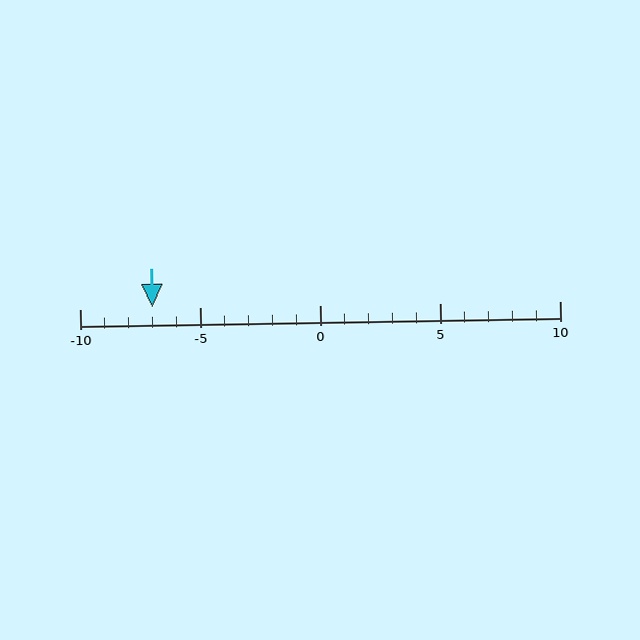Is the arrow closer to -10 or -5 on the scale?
The arrow is closer to -5.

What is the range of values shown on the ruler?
The ruler shows values from -10 to 10.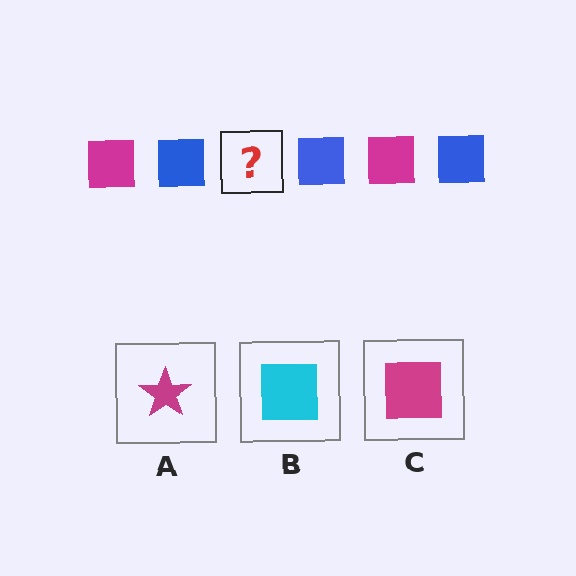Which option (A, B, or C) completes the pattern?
C.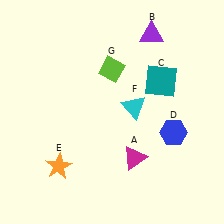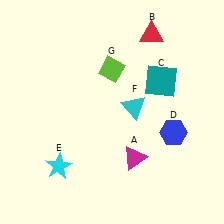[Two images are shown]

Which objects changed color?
B changed from purple to red. E changed from orange to cyan.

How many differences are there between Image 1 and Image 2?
There are 2 differences between the two images.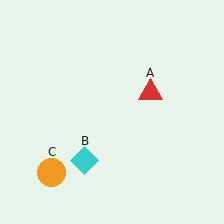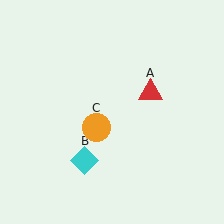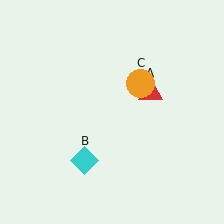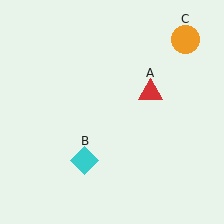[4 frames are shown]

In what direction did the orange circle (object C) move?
The orange circle (object C) moved up and to the right.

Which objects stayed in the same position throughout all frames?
Red triangle (object A) and cyan diamond (object B) remained stationary.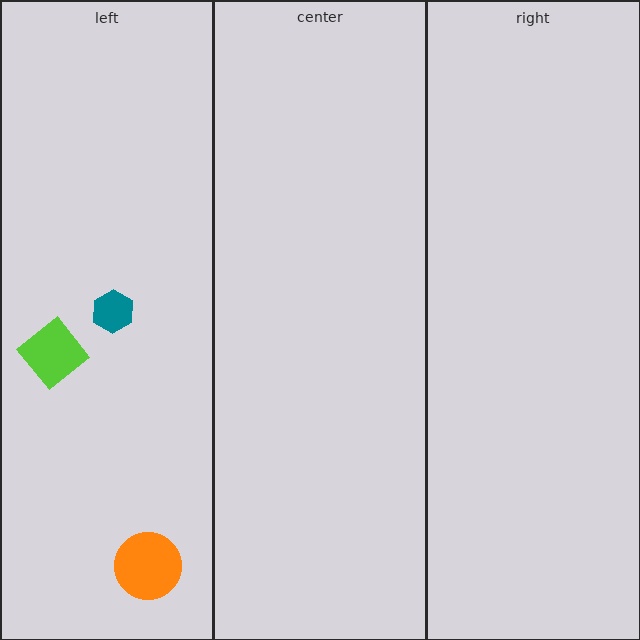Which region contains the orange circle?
The left region.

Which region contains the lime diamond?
The left region.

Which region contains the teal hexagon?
The left region.